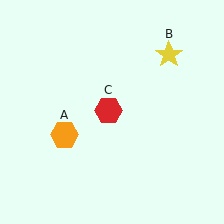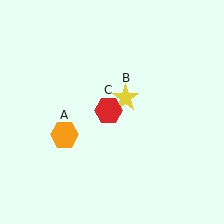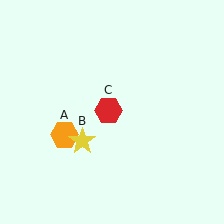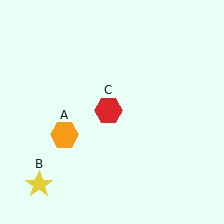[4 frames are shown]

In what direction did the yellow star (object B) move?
The yellow star (object B) moved down and to the left.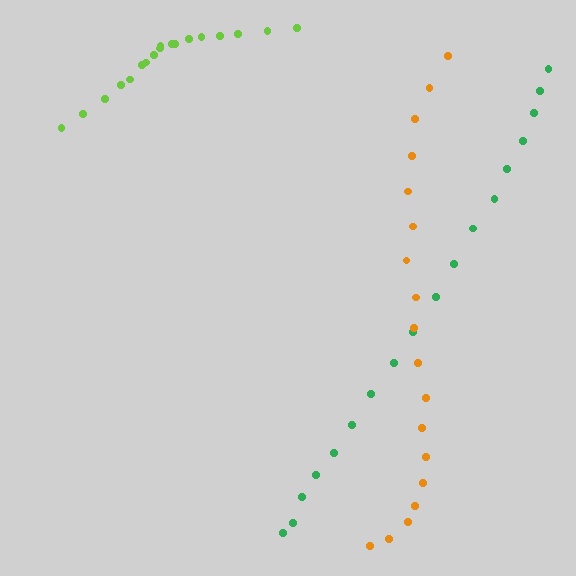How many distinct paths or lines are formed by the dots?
There are 3 distinct paths.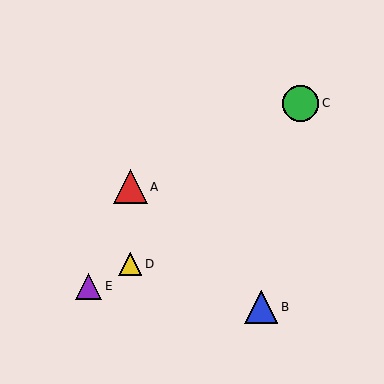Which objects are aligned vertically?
Objects A, D are aligned vertically.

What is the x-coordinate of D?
Object D is at x≈130.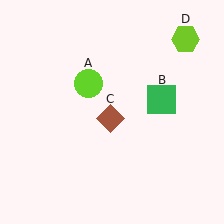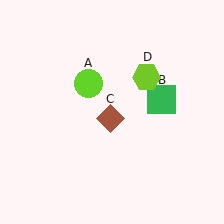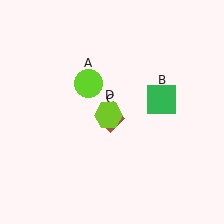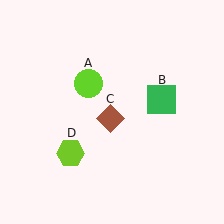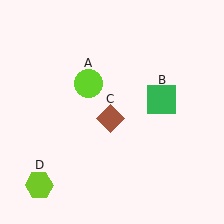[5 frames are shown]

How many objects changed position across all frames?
1 object changed position: lime hexagon (object D).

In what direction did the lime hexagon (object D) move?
The lime hexagon (object D) moved down and to the left.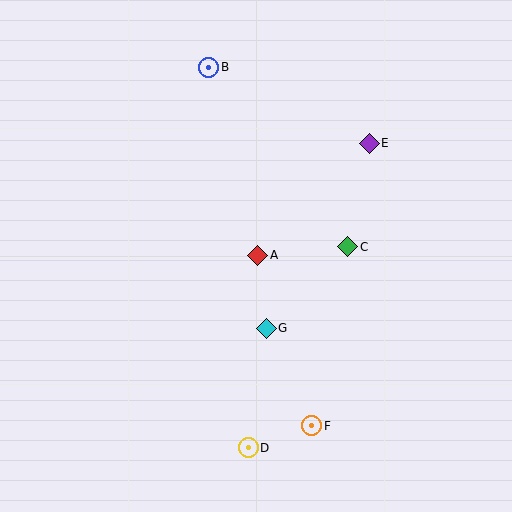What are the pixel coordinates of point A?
Point A is at (258, 255).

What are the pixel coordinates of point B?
Point B is at (209, 67).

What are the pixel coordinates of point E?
Point E is at (369, 143).